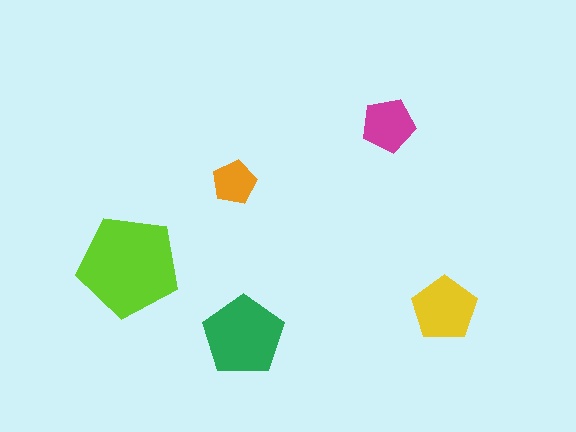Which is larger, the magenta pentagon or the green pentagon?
The green one.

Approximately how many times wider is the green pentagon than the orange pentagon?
About 2 times wider.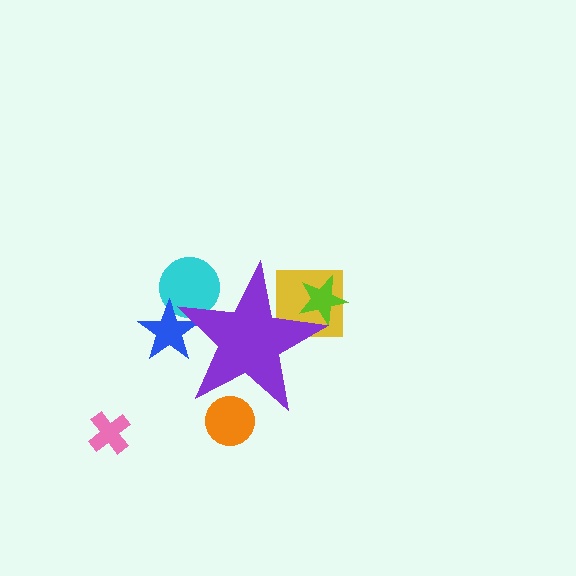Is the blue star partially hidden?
Yes, the blue star is partially hidden behind the purple star.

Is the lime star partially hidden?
Yes, the lime star is partially hidden behind the purple star.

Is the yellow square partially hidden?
Yes, the yellow square is partially hidden behind the purple star.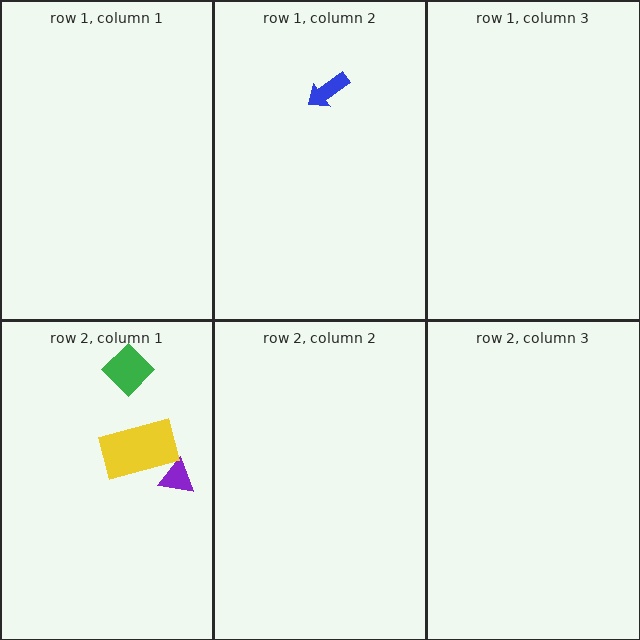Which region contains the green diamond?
The row 2, column 1 region.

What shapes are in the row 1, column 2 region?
The blue arrow.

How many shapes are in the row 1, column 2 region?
1.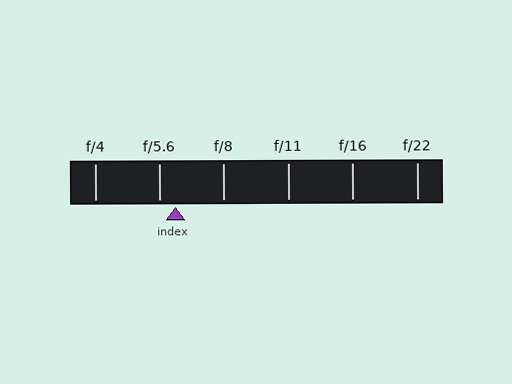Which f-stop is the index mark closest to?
The index mark is closest to f/5.6.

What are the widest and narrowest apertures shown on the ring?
The widest aperture shown is f/4 and the narrowest is f/22.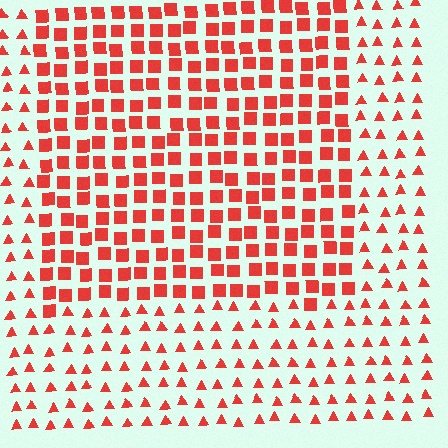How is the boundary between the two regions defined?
The boundary is defined by a change in element shape: squares inside vs. triangles outside. All elements share the same color and spacing.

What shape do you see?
I see a rectangle.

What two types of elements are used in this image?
The image uses squares inside the rectangle region and triangles outside it.